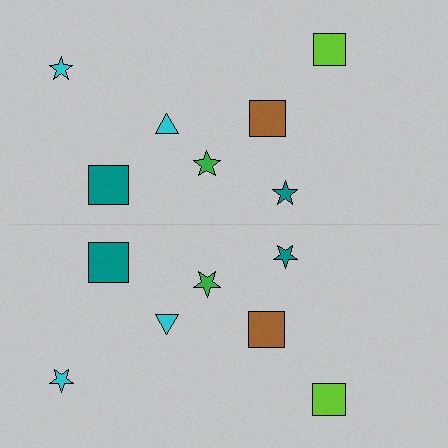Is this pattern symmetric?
Yes, this pattern has bilateral (reflection) symmetry.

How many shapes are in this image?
There are 14 shapes in this image.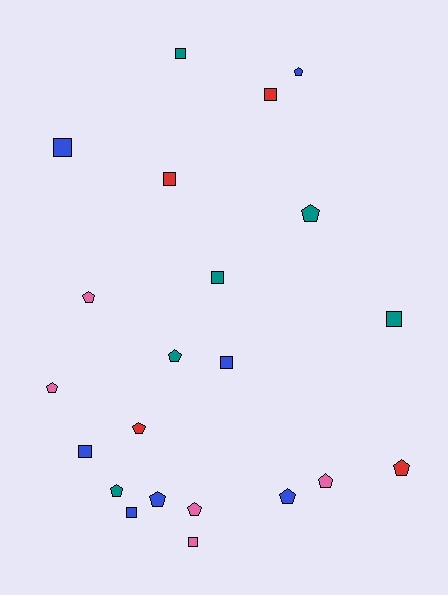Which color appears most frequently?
Blue, with 7 objects.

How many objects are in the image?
There are 22 objects.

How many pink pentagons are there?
There are 4 pink pentagons.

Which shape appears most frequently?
Pentagon, with 12 objects.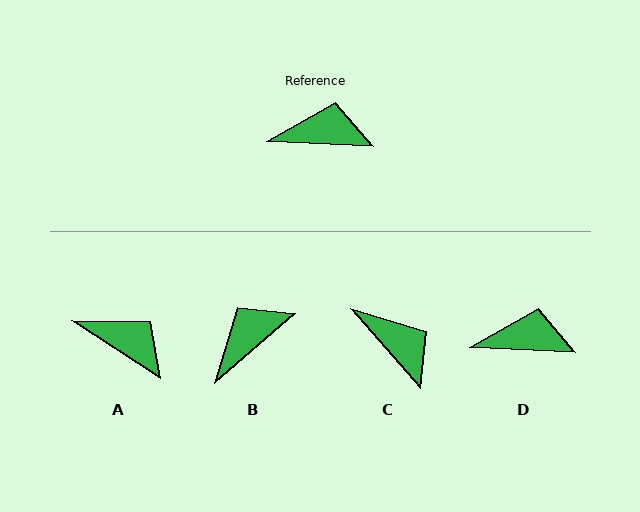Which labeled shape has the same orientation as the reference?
D.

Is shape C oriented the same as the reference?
No, it is off by about 46 degrees.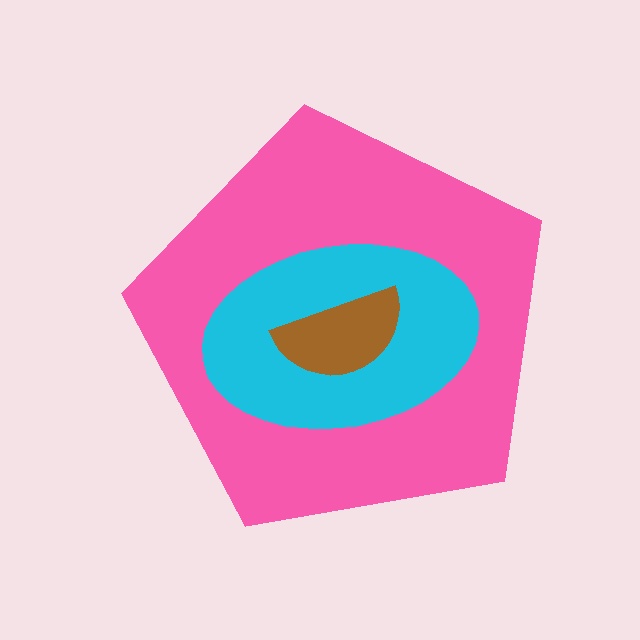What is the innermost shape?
The brown semicircle.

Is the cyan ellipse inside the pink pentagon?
Yes.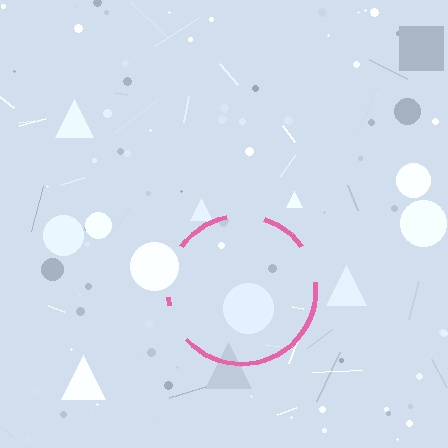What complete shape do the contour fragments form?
The contour fragments form a circle.